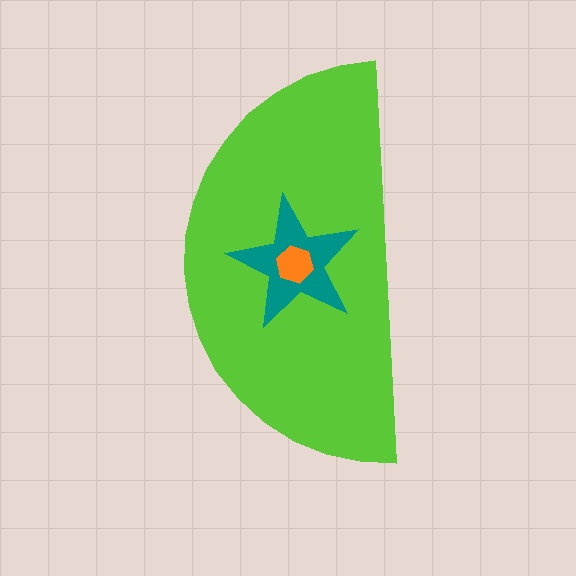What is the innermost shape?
The orange hexagon.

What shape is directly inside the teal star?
The orange hexagon.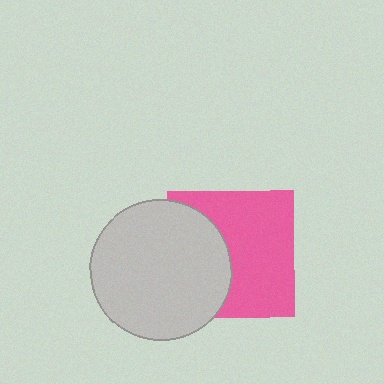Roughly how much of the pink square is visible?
About half of it is visible (roughly 61%).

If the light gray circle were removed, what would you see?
You would see the complete pink square.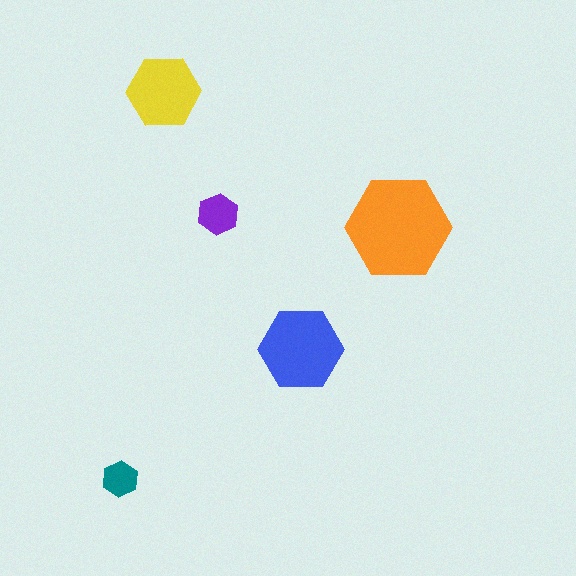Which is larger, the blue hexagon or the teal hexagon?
The blue one.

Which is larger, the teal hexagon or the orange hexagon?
The orange one.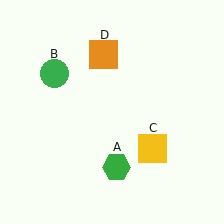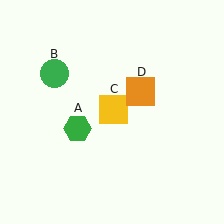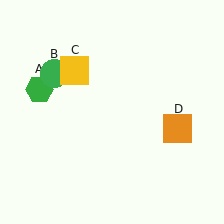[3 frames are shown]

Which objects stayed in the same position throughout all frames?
Green circle (object B) remained stationary.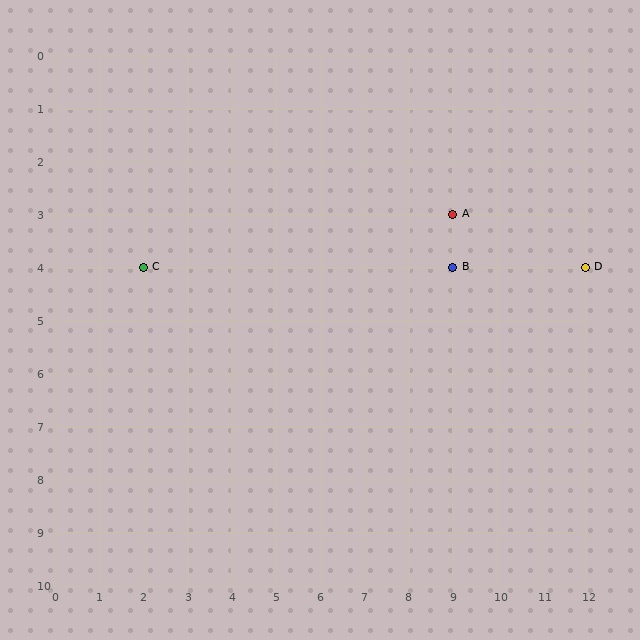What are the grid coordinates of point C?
Point C is at grid coordinates (2, 4).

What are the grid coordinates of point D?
Point D is at grid coordinates (12, 4).